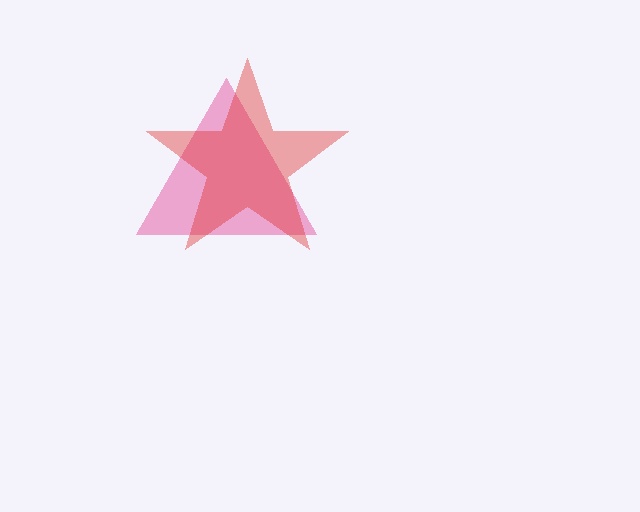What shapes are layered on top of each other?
The layered shapes are: a pink triangle, a red star.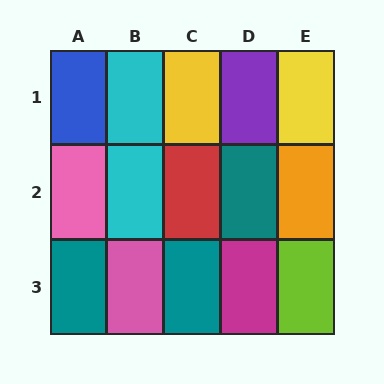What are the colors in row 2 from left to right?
Pink, cyan, red, teal, orange.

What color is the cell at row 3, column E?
Lime.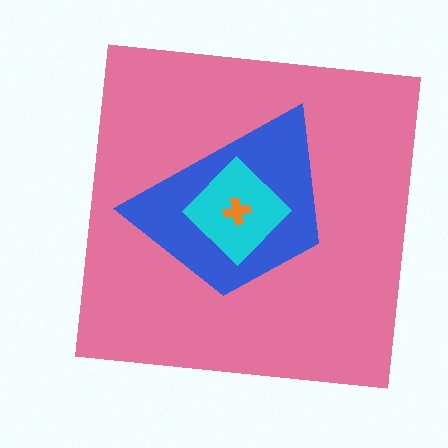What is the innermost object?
The orange cross.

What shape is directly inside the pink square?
The blue trapezoid.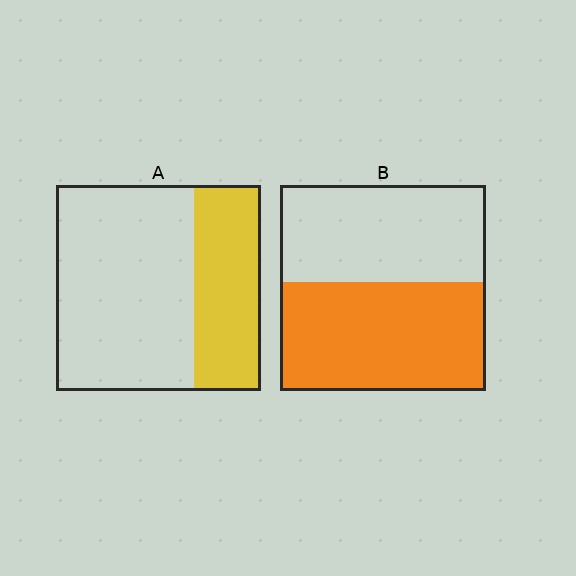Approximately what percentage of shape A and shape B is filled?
A is approximately 35% and B is approximately 55%.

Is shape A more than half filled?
No.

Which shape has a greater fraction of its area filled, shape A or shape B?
Shape B.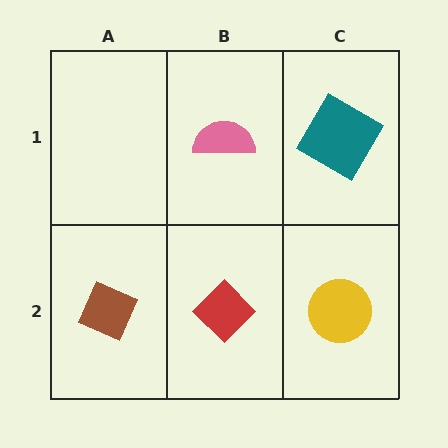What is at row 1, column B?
A pink semicircle.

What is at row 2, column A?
A brown diamond.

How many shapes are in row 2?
3 shapes.